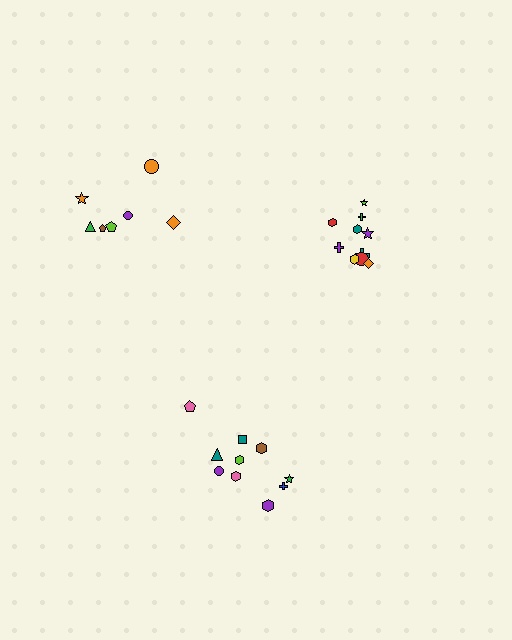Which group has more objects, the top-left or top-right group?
The top-right group.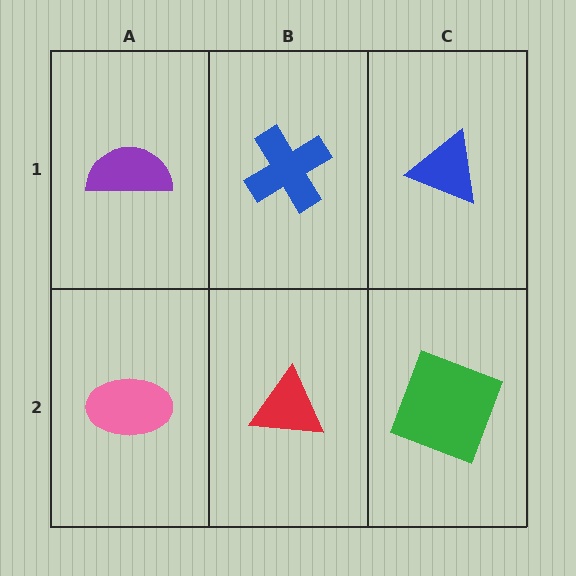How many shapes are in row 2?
3 shapes.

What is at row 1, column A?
A purple semicircle.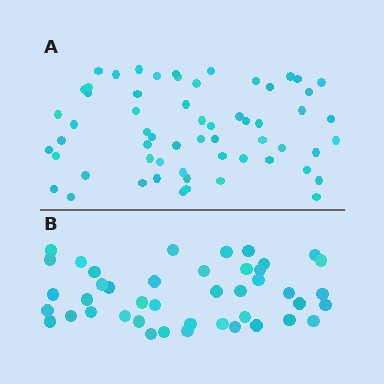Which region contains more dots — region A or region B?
Region A (the top region) has more dots.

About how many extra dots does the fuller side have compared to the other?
Region A has approximately 15 more dots than region B.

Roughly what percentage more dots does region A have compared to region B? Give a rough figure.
About 40% more.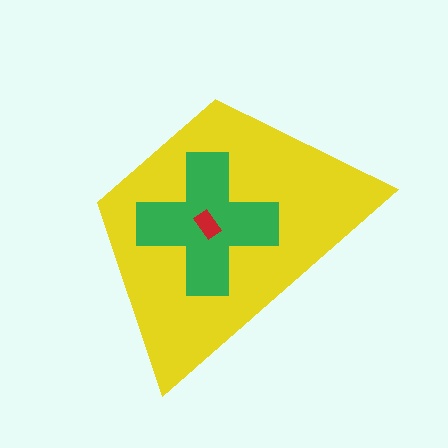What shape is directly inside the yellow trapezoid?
The green cross.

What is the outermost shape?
The yellow trapezoid.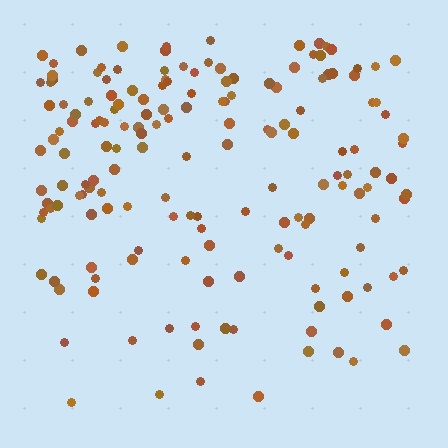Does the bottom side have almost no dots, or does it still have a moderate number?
Still a moderate number, just noticeably fewer than the top.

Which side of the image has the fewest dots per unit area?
The bottom.